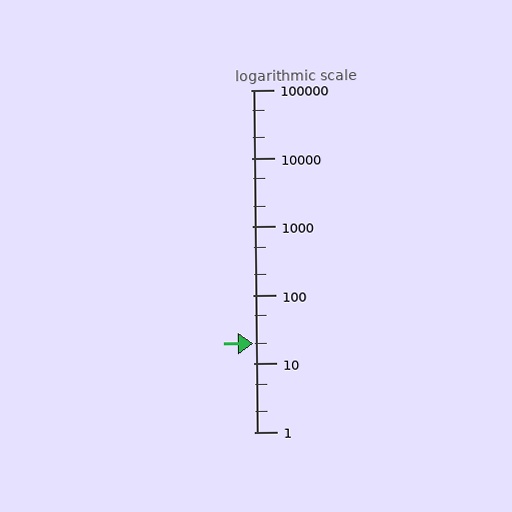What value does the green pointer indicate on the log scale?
The pointer indicates approximately 20.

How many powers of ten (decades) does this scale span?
The scale spans 5 decades, from 1 to 100000.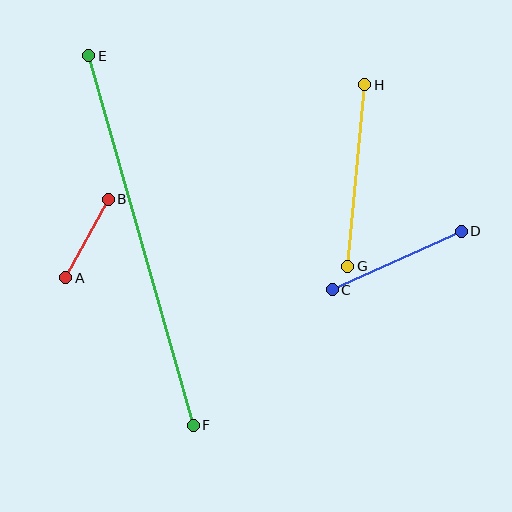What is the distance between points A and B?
The distance is approximately 89 pixels.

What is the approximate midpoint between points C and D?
The midpoint is at approximately (397, 260) pixels.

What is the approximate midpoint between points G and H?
The midpoint is at approximately (356, 175) pixels.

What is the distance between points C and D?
The distance is approximately 142 pixels.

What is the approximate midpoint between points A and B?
The midpoint is at approximately (87, 238) pixels.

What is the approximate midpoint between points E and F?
The midpoint is at approximately (141, 241) pixels.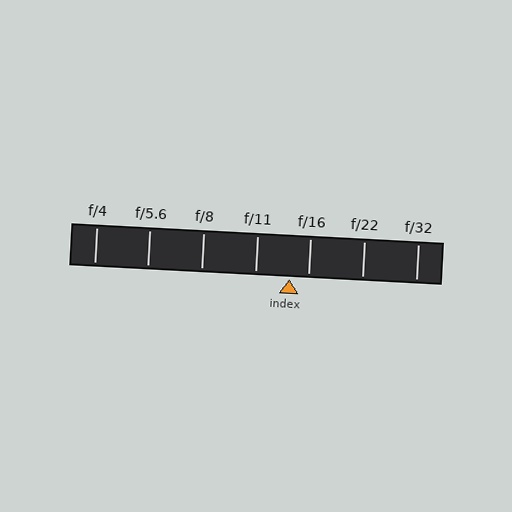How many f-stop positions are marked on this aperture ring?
There are 7 f-stop positions marked.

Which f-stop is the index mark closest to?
The index mark is closest to f/16.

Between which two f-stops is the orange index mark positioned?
The index mark is between f/11 and f/16.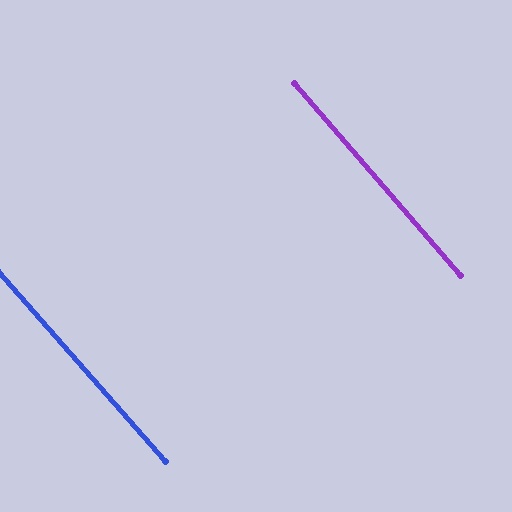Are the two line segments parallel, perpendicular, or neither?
Parallel — their directions differ by only 0.8°.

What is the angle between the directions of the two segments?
Approximately 1 degree.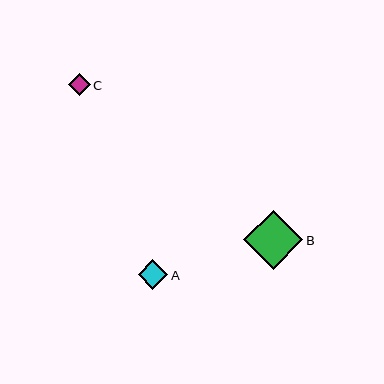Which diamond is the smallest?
Diamond C is the smallest with a size of approximately 22 pixels.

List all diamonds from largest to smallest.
From largest to smallest: B, A, C.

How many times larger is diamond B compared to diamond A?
Diamond B is approximately 2.0 times the size of diamond A.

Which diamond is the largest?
Diamond B is the largest with a size of approximately 59 pixels.